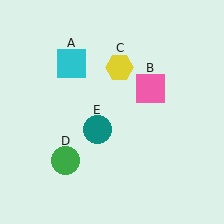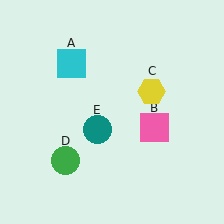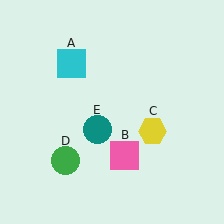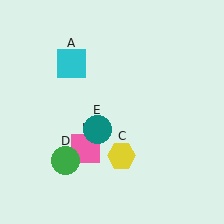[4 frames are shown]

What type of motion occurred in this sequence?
The pink square (object B), yellow hexagon (object C) rotated clockwise around the center of the scene.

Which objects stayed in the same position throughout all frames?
Cyan square (object A) and green circle (object D) and teal circle (object E) remained stationary.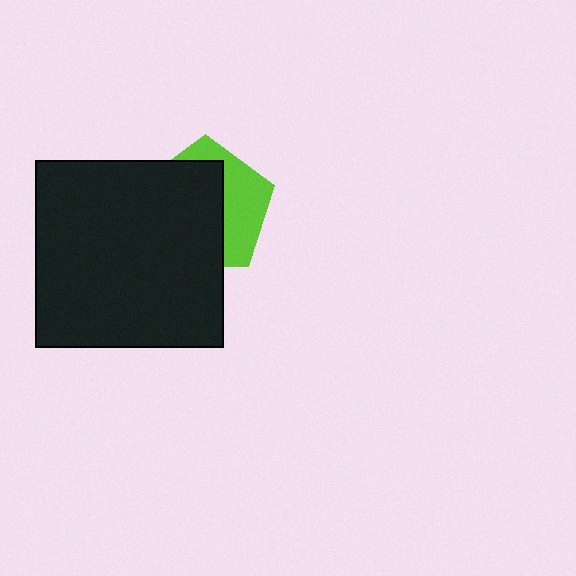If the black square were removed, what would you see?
You would see the complete lime pentagon.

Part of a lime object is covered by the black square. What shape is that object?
It is a pentagon.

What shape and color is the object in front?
The object in front is a black square.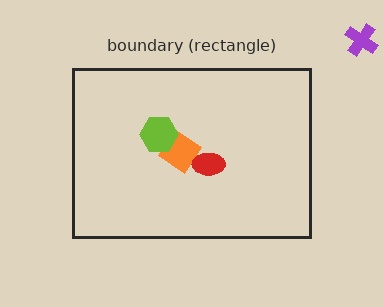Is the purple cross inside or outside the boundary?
Outside.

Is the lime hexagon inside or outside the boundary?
Inside.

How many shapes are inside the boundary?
3 inside, 1 outside.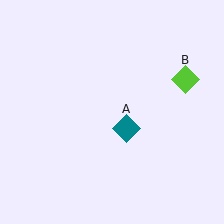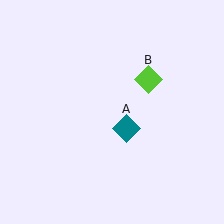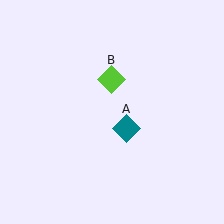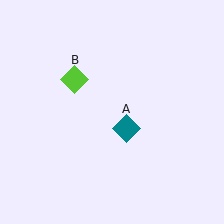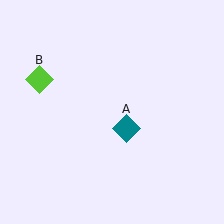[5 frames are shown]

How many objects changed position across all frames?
1 object changed position: lime diamond (object B).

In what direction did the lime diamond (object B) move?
The lime diamond (object B) moved left.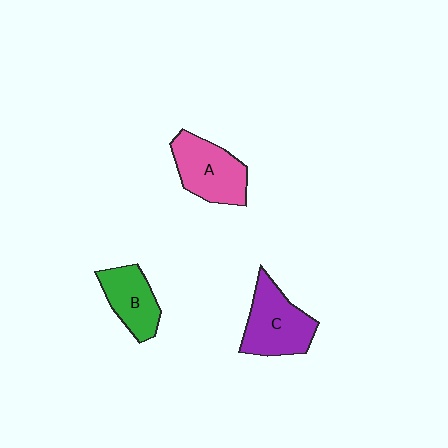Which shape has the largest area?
Shape C (purple).